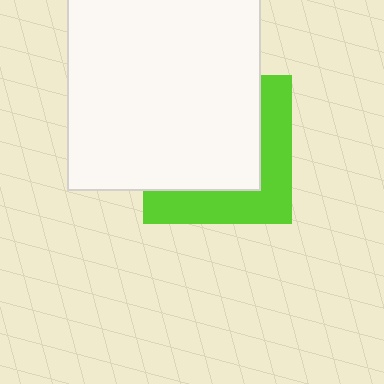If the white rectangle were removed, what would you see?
You would see the complete lime square.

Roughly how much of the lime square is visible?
A small part of it is visible (roughly 38%).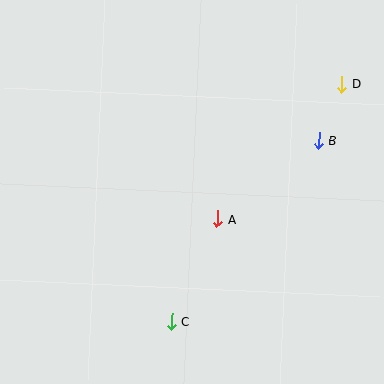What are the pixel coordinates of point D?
Point D is at (342, 84).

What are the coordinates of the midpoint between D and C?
The midpoint between D and C is at (257, 203).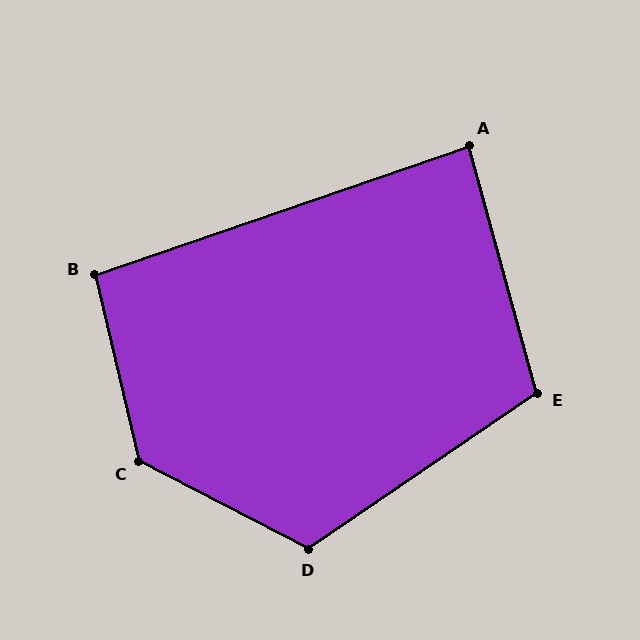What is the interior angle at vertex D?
Approximately 118 degrees (obtuse).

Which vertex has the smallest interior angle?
A, at approximately 86 degrees.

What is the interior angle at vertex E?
Approximately 109 degrees (obtuse).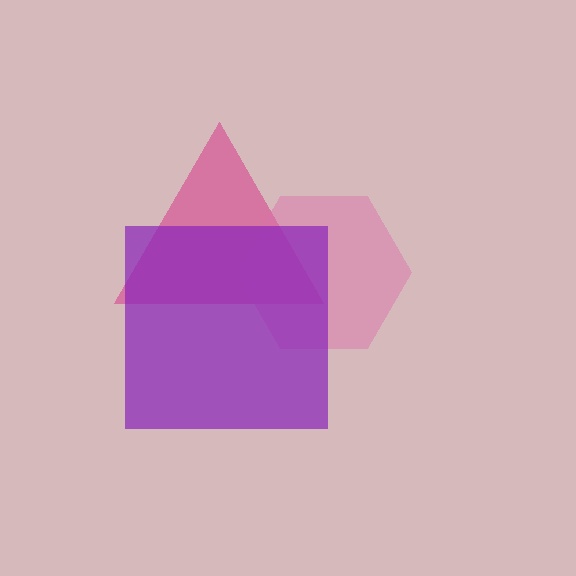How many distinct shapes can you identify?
There are 3 distinct shapes: a magenta triangle, a pink hexagon, a purple square.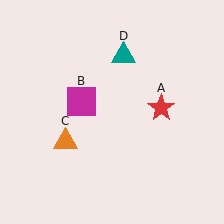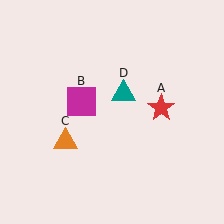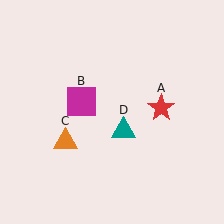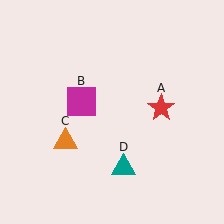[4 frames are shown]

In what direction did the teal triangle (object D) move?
The teal triangle (object D) moved down.